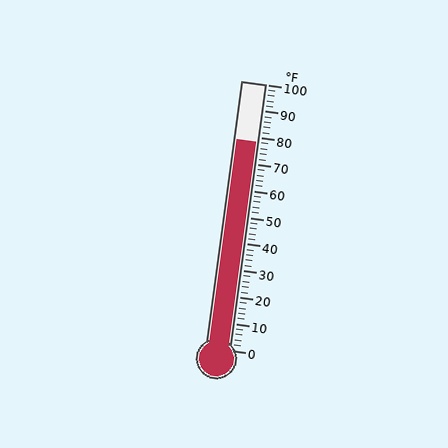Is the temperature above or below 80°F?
The temperature is below 80°F.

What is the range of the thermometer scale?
The thermometer scale ranges from 0°F to 100°F.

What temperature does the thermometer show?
The thermometer shows approximately 78°F.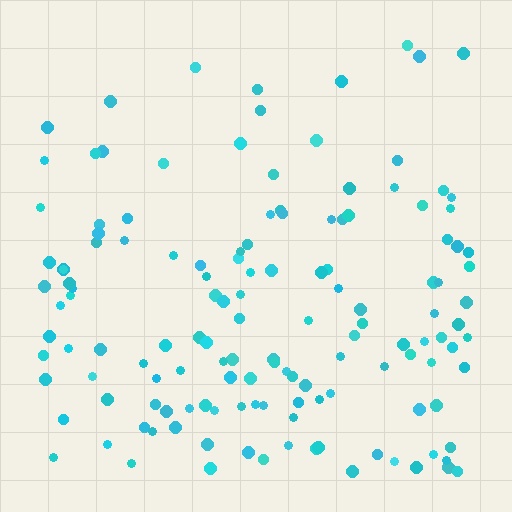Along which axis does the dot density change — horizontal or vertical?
Vertical.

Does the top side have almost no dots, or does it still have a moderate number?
Still a moderate number, just noticeably fewer than the bottom.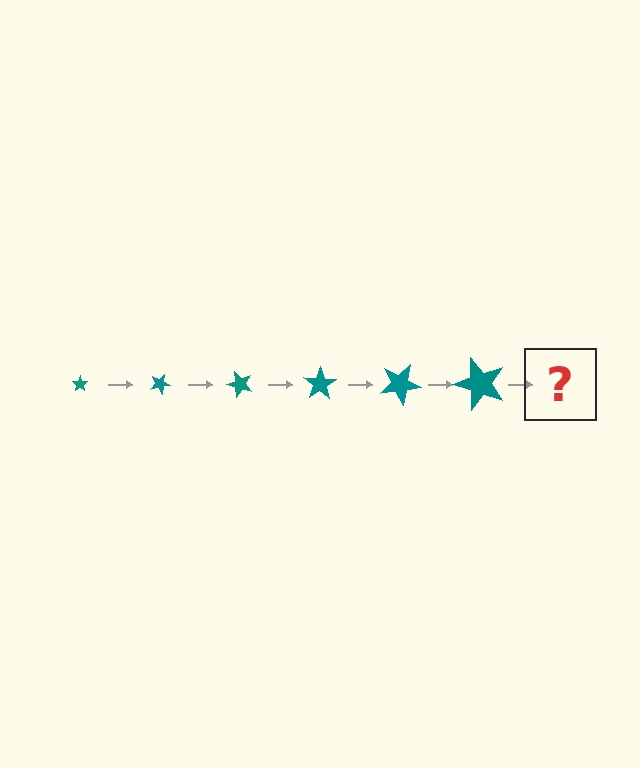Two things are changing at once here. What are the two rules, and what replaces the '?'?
The two rules are that the star grows larger each step and it rotates 25 degrees each step. The '?' should be a star, larger than the previous one and rotated 150 degrees from the start.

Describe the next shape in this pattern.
It should be a star, larger than the previous one and rotated 150 degrees from the start.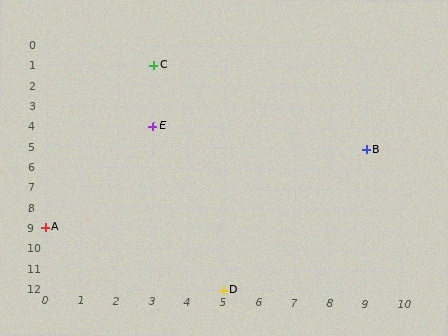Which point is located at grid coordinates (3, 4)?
Point E is at (3, 4).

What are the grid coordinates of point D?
Point D is at grid coordinates (5, 12).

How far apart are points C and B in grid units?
Points C and B are 6 columns and 4 rows apart (about 7.2 grid units diagonally).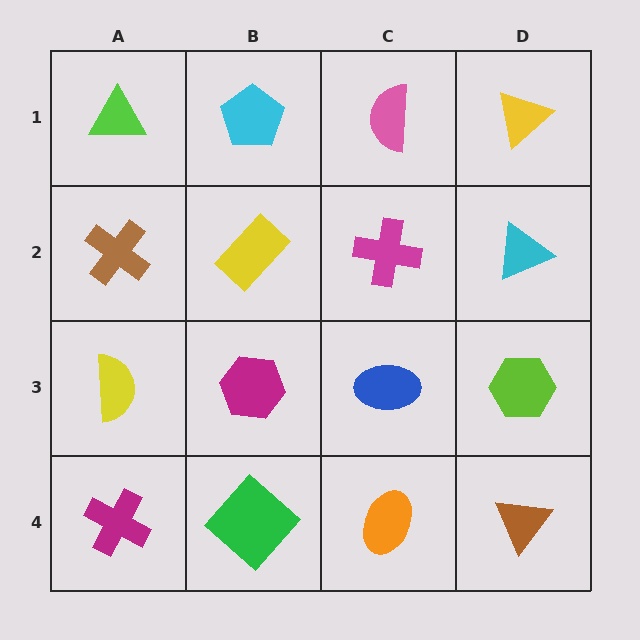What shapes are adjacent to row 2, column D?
A yellow triangle (row 1, column D), a lime hexagon (row 3, column D), a magenta cross (row 2, column C).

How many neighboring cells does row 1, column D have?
2.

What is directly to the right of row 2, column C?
A cyan triangle.